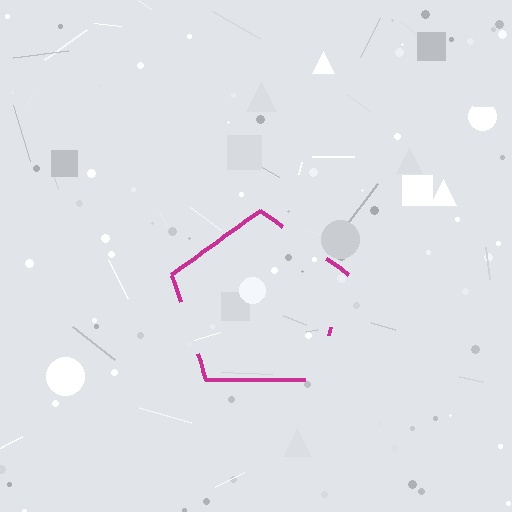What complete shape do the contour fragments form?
The contour fragments form a pentagon.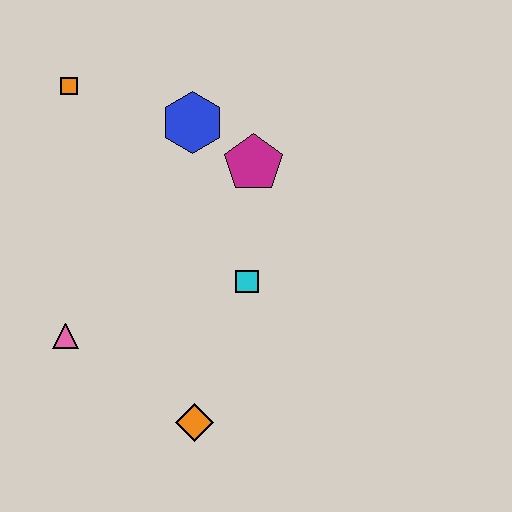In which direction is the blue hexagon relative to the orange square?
The blue hexagon is to the right of the orange square.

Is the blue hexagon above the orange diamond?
Yes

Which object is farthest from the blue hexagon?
The orange diamond is farthest from the blue hexagon.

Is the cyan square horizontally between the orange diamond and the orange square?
No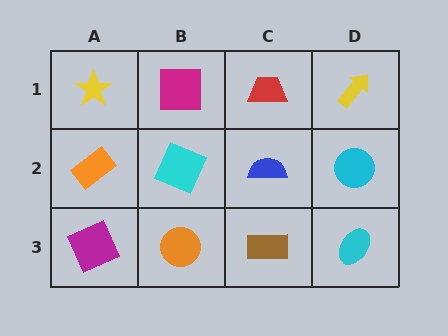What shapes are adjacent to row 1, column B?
A cyan square (row 2, column B), a yellow star (row 1, column A), a red trapezoid (row 1, column C).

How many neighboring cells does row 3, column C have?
3.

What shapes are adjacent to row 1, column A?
An orange rectangle (row 2, column A), a magenta square (row 1, column B).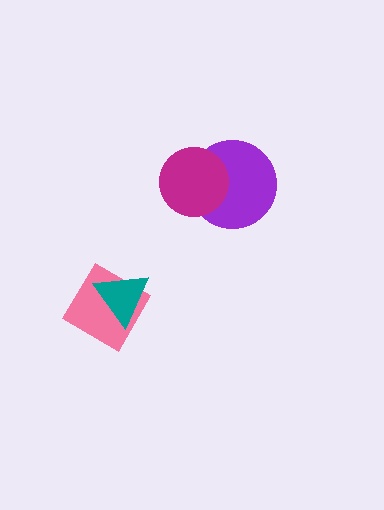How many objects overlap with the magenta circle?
1 object overlaps with the magenta circle.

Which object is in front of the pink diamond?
The teal triangle is in front of the pink diamond.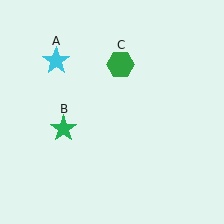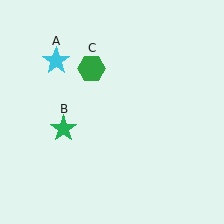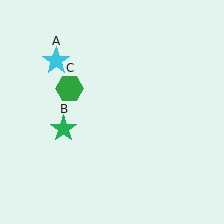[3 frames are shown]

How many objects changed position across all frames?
1 object changed position: green hexagon (object C).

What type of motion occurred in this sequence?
The green hexagon (object C) rotated counterclockwise around the center of the scene.